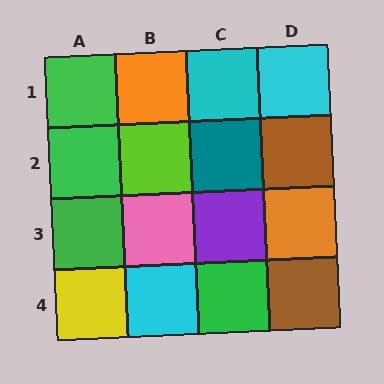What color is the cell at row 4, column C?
Green.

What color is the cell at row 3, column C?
Purple.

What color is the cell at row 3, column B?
Pink.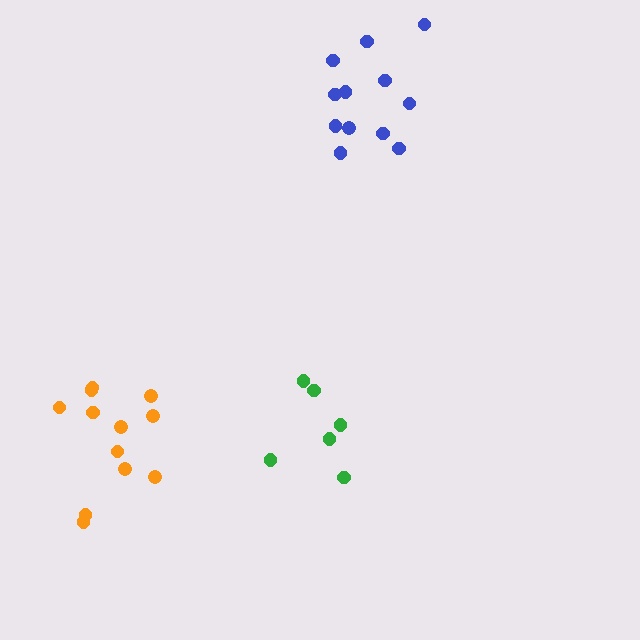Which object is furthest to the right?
The blue cluster is rightmost.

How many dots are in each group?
Group 1: 12 dots, Group 2: 6 dots, Group 3: 12 dots (30 total).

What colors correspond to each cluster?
The clusters are colored: blue, green, orange.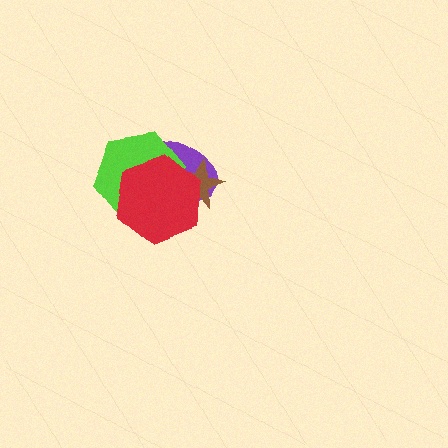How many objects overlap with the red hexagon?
3 objects overlap with the red hexagon.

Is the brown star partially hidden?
Yes, it is partially covered by another shape.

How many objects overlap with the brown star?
3 objects overlap with the brown star.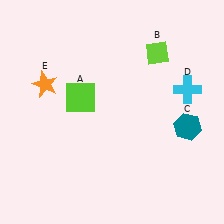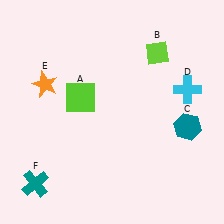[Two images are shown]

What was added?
A teal cross (F) was added in Image 2.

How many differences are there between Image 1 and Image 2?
There is 1 difference between the two images.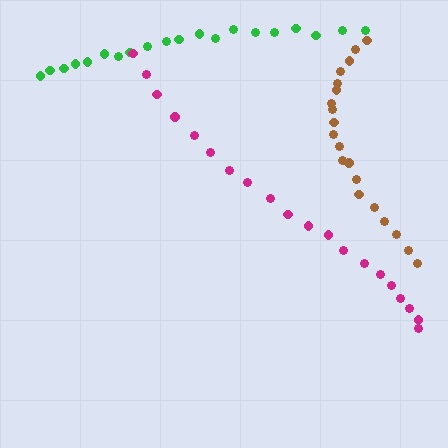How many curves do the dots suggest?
There are 3 distinct paths.